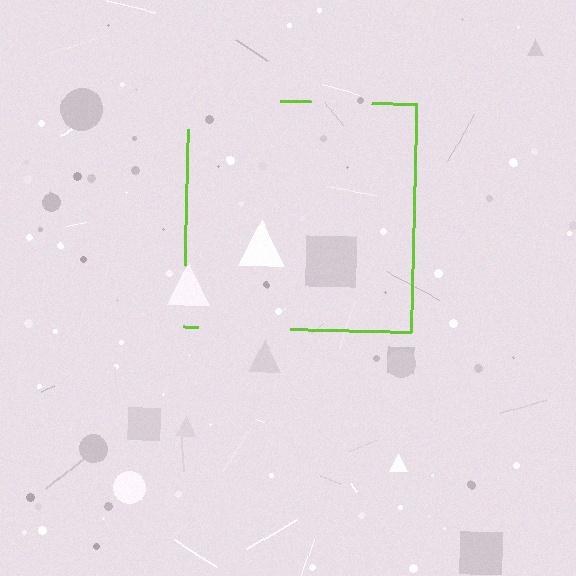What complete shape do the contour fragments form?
The contour fragments form a square.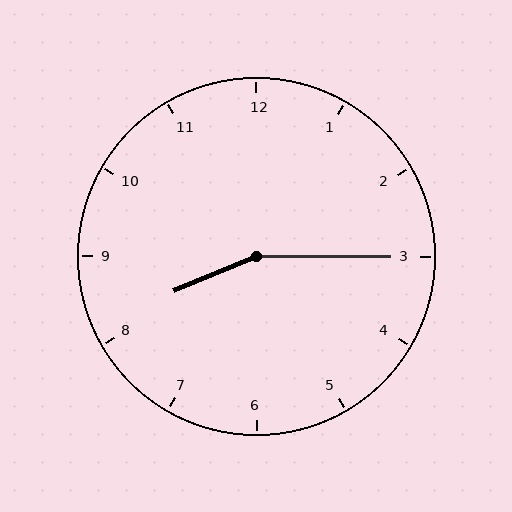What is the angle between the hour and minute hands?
Approximately 158 degrees.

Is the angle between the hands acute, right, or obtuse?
It is obtuse.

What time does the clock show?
8:15.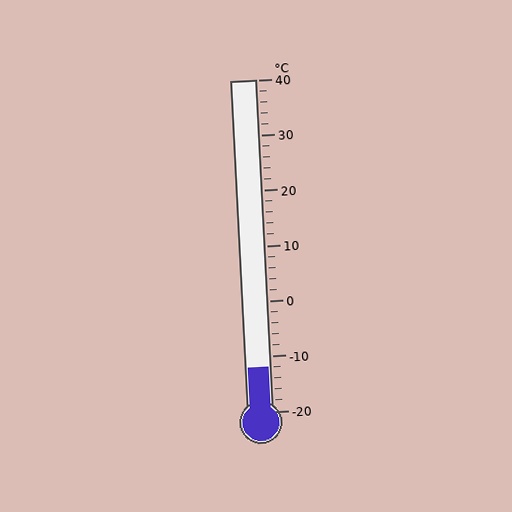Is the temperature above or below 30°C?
The temperature is below 30°C.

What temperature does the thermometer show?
The thermometer shows approximately -12°C.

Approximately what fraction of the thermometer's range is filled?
The thermometer is filled to approximately 15% of its range.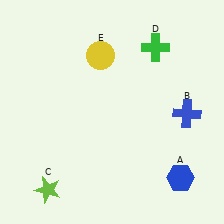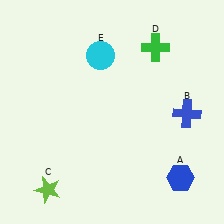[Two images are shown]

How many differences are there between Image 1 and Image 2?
There is 1 difference between the two images.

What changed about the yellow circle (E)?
In Image 1, E is yellow. In Image 2, it changed to cyan.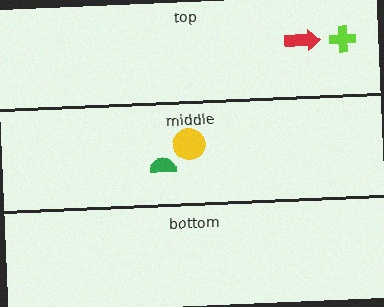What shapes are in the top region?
The lime cross, the red arrow.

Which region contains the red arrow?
The top region.